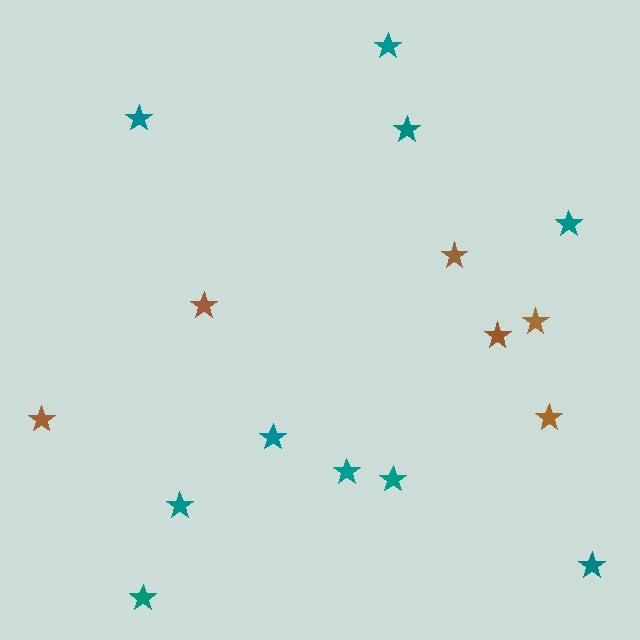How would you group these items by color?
There are 2 groups: one group of teal stars (10) and one group of brown stars (6).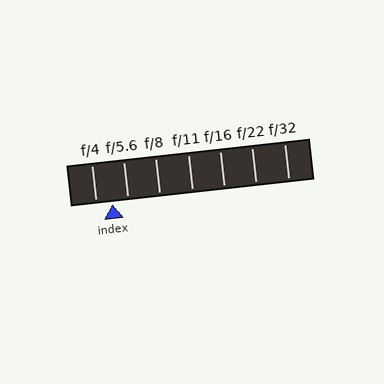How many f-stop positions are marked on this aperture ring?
There are 7 f-stop positions marked.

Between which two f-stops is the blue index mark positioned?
The index mark is between f/4 and f/5.6.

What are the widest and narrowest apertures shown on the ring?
The widest aperture shown is f/4 and the narrowest is f/32.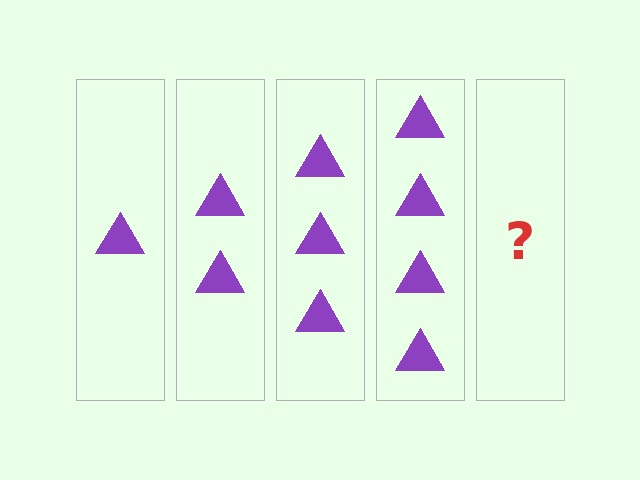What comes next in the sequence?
The next element should be 5 triangles.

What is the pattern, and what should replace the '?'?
The pattern is that each step adds one more triangle. The '?' should be 5 triangles.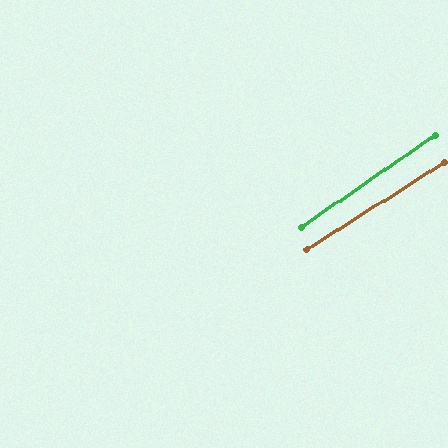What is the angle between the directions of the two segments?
Approximately 2 degrees.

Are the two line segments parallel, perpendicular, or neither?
Parallel — their directions differ by only 1.8°.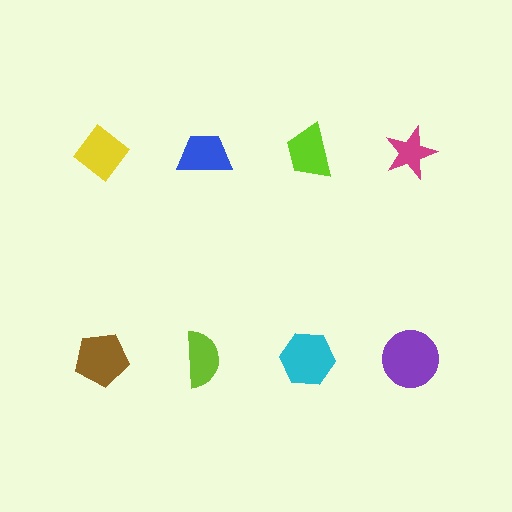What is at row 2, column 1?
A brown pentagon.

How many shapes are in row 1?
4 shapes.